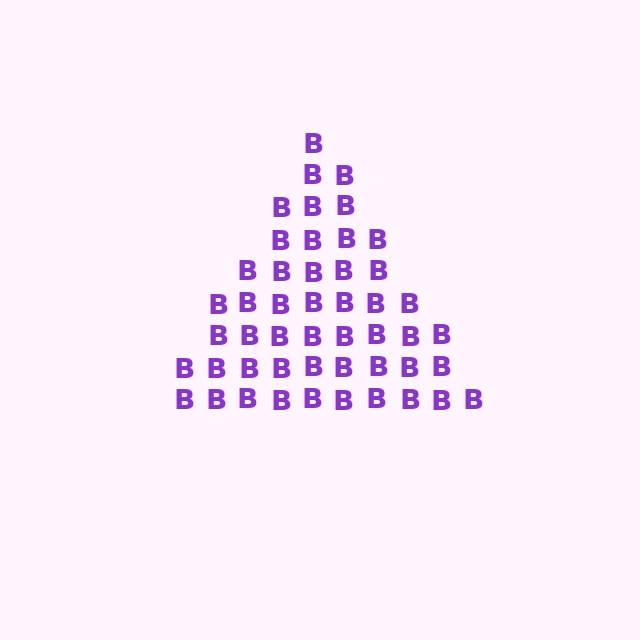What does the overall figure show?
The overall figure shows a triangle.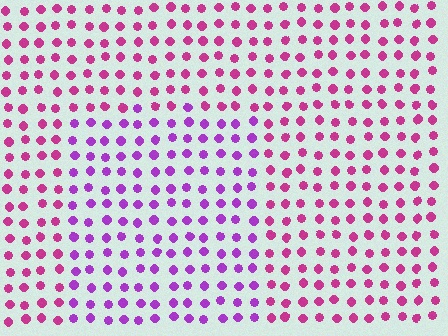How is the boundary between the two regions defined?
The boundary is defined purely by a slight shift in hue (about 35 degrees). Spacing, size, and orientation are identical on both sides.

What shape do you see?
I see a rectangle.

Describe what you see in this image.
The image is filled with small magenta elements in a uniform arrangement. A rectangle-shaped region is visible where the elements are tinted to a slightly different hue, forming a subtle color boundary.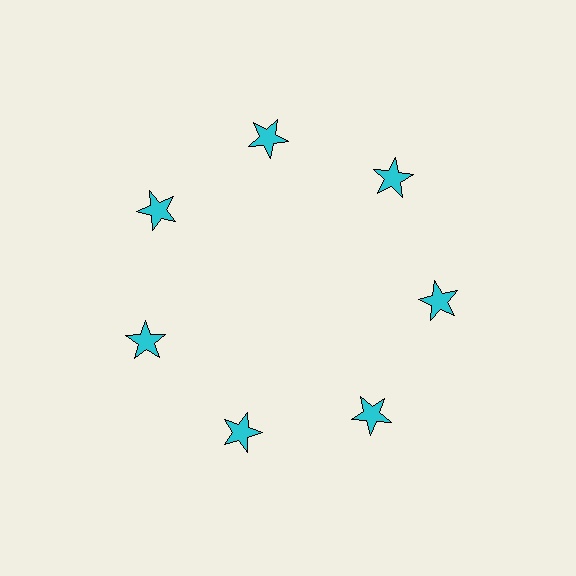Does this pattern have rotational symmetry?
Yes, this pattern has 7-fold rotational symmetry. It looks the same after rotating 51 degrees around the center.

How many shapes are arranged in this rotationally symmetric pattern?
There are 7 shapes, arranged in 7 groups of 1.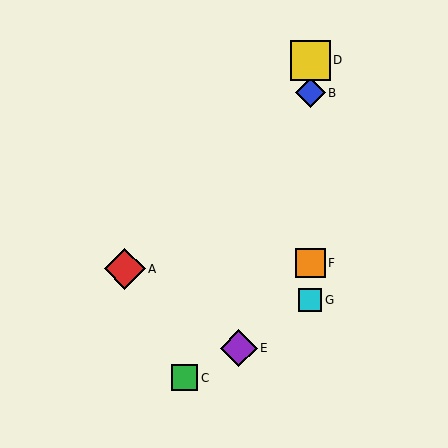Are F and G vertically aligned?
Yes, both are at x≈310.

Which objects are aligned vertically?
Objects B, D, F, G are aligned vertically.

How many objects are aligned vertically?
4 objects (B, D, F, G) are aligned vertically.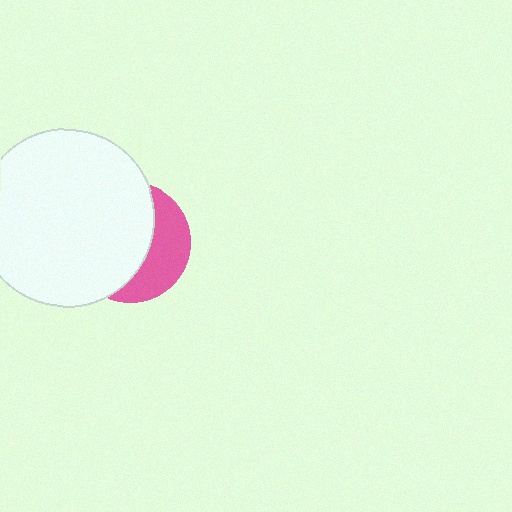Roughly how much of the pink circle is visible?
A small part of it is visible (roughly 36%).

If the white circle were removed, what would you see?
You would see the complete pink circle.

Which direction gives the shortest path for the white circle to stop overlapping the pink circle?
Moving left gives the shortest separation.